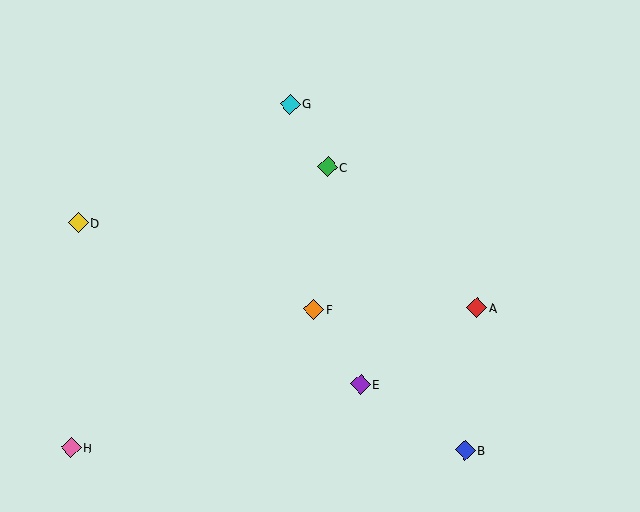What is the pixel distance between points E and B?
The distance between E and B is 124 pixels.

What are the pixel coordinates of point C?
Point C is at (327, 167).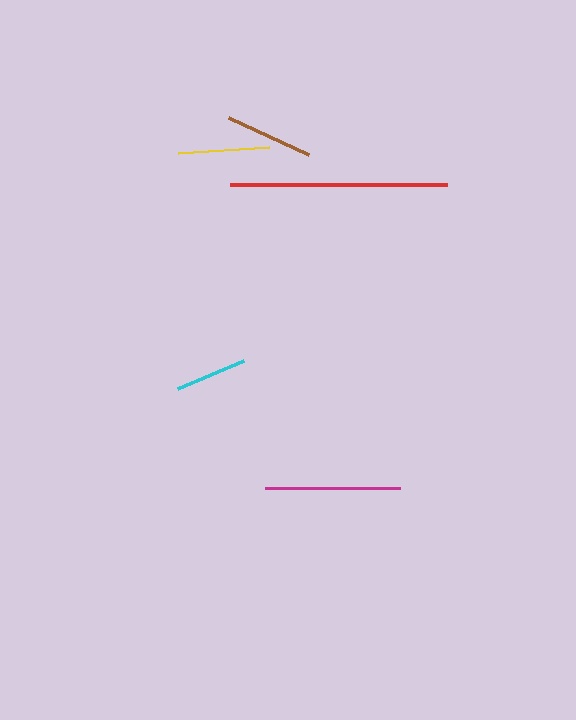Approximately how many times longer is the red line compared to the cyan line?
The red line is approximately 3.0 times the length of the cyan line.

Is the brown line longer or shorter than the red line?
The red line is longer than the brown line.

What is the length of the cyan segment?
The cyan segment is approximately 72 pixels long.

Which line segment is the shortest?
The cyan line is the shortest at approximately 72 pixels.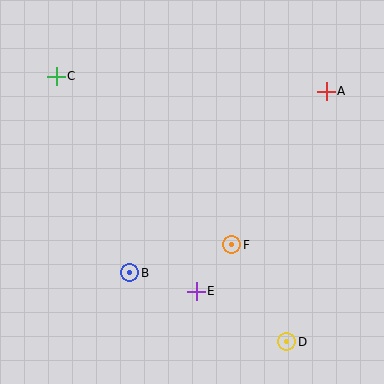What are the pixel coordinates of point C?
Point C is at (56, 76).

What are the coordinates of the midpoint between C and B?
The midpoint between C and B is at (93, 175).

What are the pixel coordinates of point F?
Point F is at (232, 245).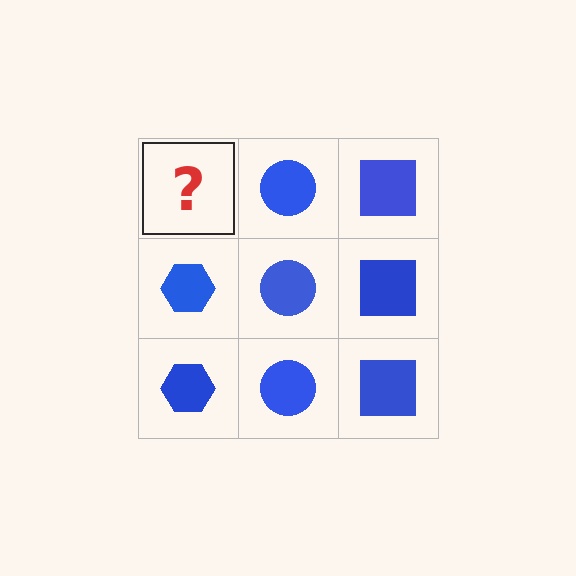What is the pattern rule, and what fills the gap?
The rule is that each column has a consistent shape. The gap should be filled with a blue hexagon.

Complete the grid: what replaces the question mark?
The question mark should be replaced with a blue hexagon.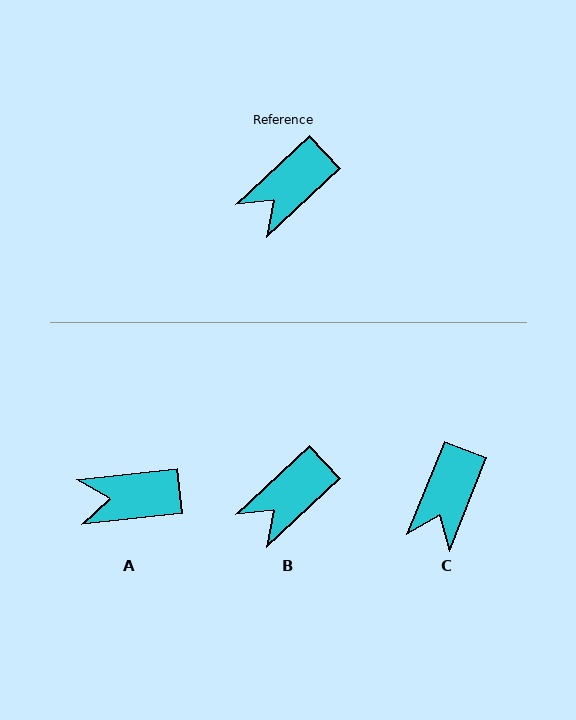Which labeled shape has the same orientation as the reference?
B.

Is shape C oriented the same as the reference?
No, it is off by about 25 degrees.